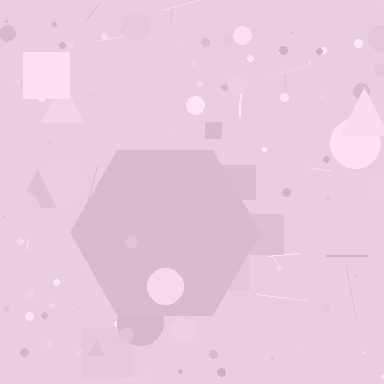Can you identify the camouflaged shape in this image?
The camouflaged shape is a hexagon.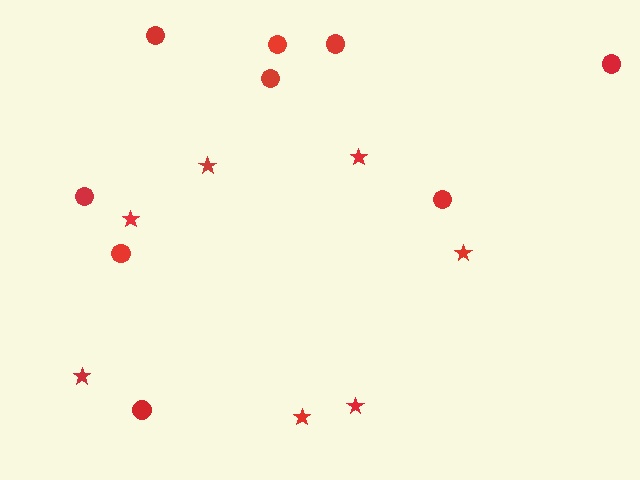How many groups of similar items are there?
There are 2 groups: one group of stars (7) and one group of circles (9).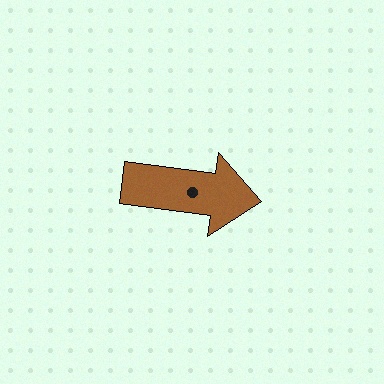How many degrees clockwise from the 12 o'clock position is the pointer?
Approximately 98 degrees.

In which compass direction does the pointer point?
East.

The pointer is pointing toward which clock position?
Roughly 3 o'clock.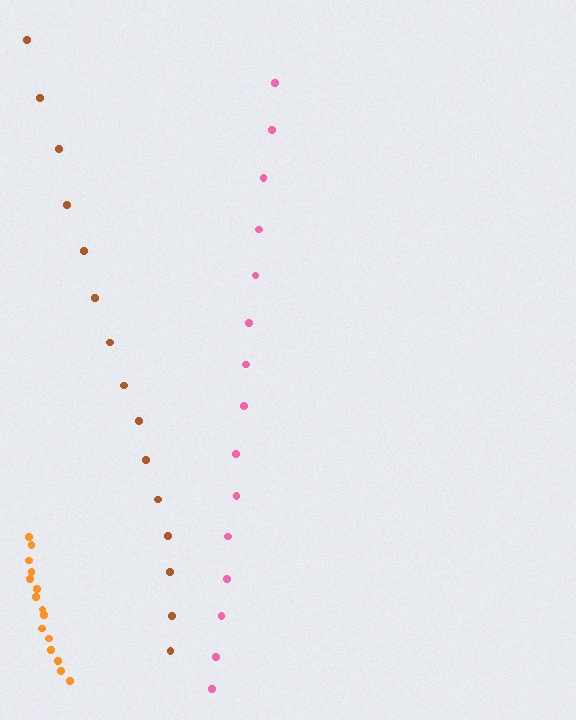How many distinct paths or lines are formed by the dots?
There are 3 distinct paths.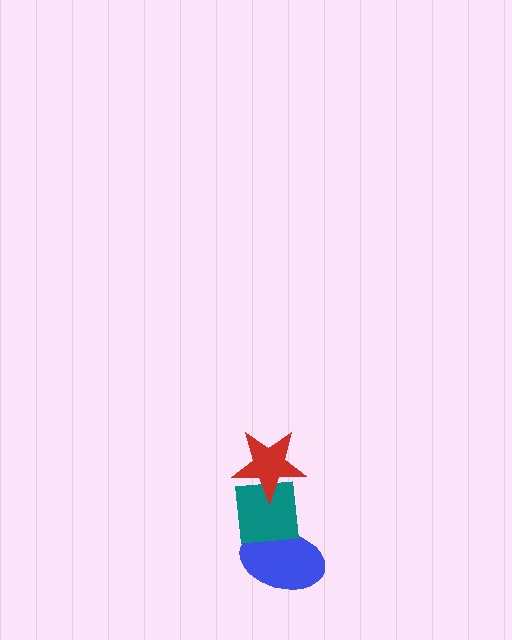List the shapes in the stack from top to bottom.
From top to bottom: the red star, the teal square, the blue ellipse.